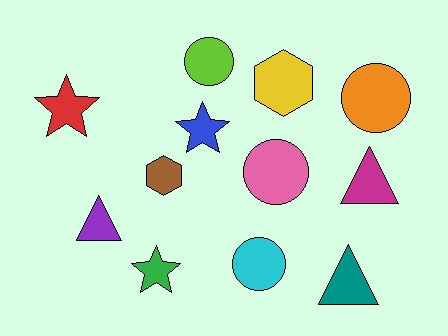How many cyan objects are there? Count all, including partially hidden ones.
There is 1 cyan object.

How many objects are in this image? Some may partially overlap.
There are 12 objects.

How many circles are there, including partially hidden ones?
There are 4 circles.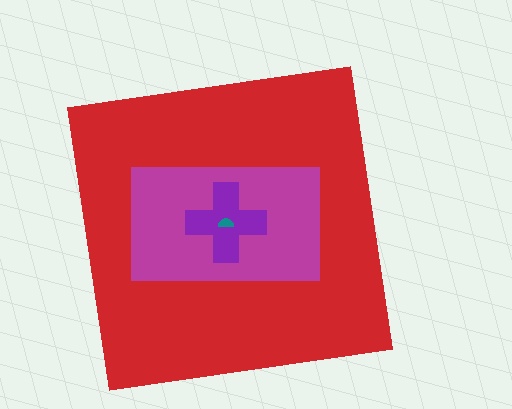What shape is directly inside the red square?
The magenta rectangle.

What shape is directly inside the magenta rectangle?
The purple cross.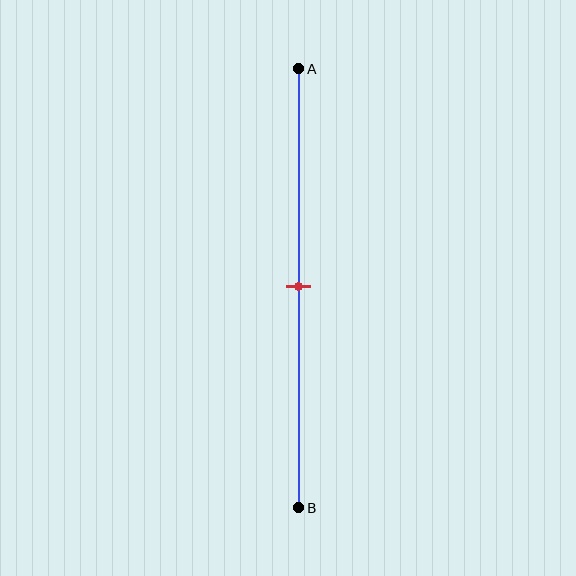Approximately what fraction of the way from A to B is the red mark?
The red mark is approximately 50% of the way from A to B.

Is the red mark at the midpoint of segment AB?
Yes, the mark is approximately at the midpoint.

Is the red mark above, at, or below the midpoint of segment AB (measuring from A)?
The red mark is approximately at the midpoint of segment AB.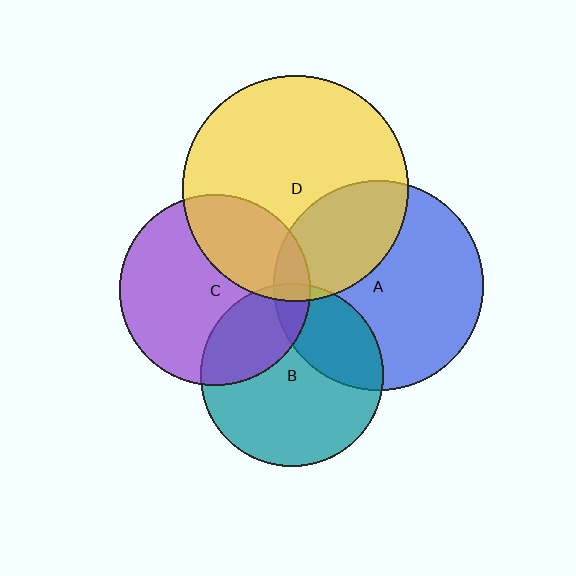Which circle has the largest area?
Circle D (yellow).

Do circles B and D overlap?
Yes.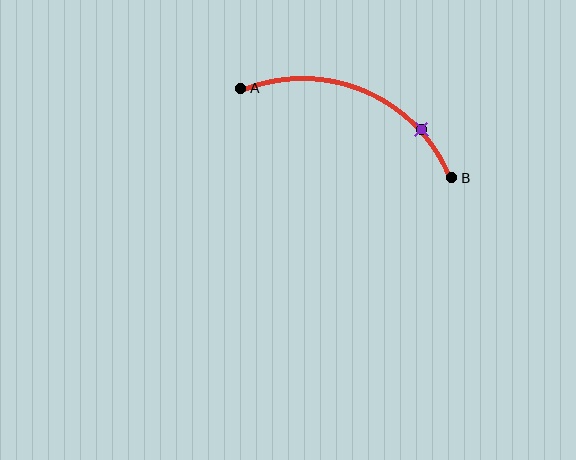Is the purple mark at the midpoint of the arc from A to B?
No. The purple mark lies on the arc but is closer to endpoint B. The arc midpoint would be at the point on the curve equidistant along the arc from both A and B.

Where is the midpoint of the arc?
The arc midpoint is the point on the curve farthest from the straight line joining A and B. It sits above that line.